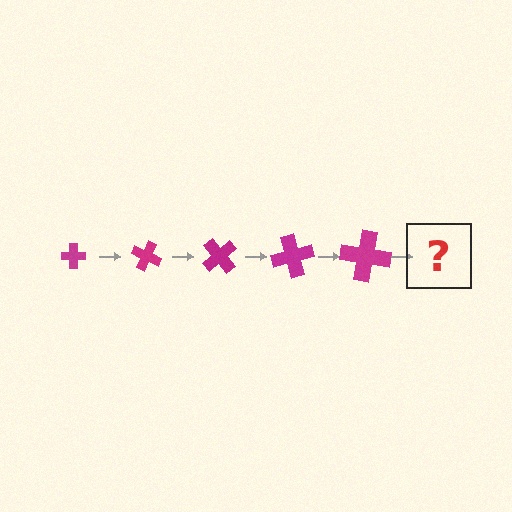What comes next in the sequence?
The next element should be a cross, larger than the previous one and rotated 125 degrees from the start.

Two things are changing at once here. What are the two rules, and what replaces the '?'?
The two rules are that the cross grows larger each step and it rotates 25 degrees each step. The '?' should be a cross, larger than the previous one and rotated 125 degrees from the start.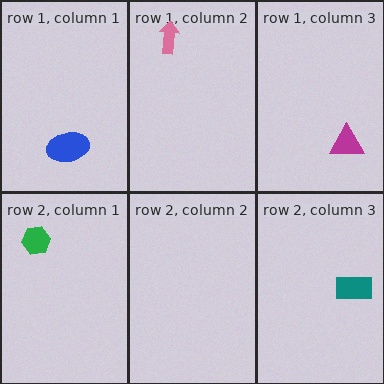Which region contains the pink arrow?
The row 1, column 2 region.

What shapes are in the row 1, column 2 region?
The pink arrow.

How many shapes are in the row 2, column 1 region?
1.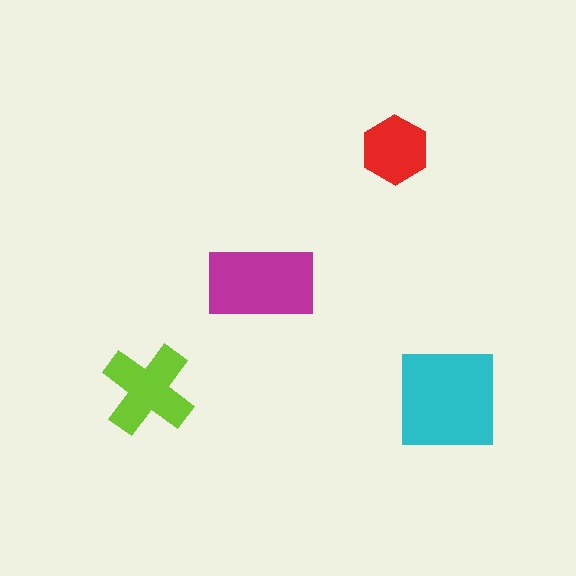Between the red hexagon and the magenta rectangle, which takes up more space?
The magenta rectangle.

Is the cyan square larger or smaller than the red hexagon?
Larger.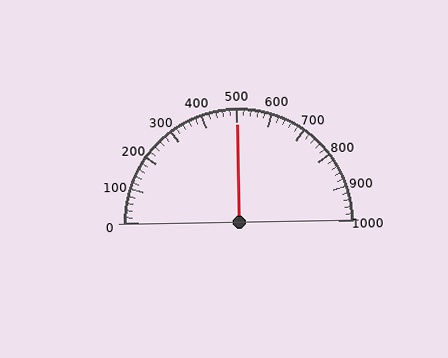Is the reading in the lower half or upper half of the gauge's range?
The reading is in the upper half of the range (0 to 1000).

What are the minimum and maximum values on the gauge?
The gauge ranges from 0 to 1000.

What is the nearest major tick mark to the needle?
The nearest major tick mark is 500.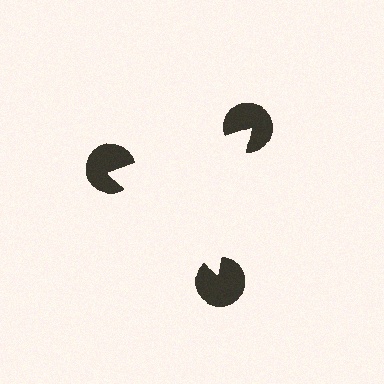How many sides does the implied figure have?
3 sides.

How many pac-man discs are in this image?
There are 3 — one at each vertex of the illusory triangle.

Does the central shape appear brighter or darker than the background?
It typically appears slightly brighter than the background, even though no actual brightness change is drawn.